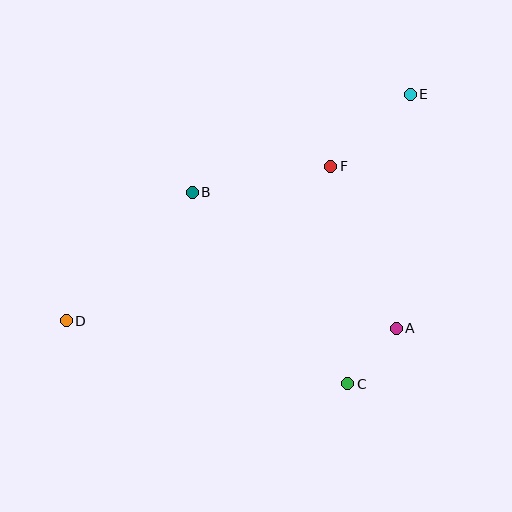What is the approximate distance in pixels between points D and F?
The distance between D and F is approximately 306 pixels.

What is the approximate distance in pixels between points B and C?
The distance between B and C is approximately 247 pixels.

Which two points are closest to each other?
Points A and C are closest to each other.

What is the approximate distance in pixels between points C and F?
The distance between C and F is approximately 218 pixels.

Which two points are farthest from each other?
Points D and E are farthest from each other.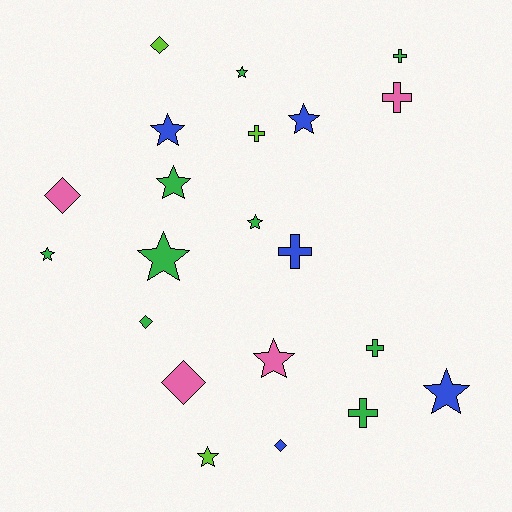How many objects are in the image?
There are 21 objects.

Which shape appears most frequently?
Star, with 10 objects.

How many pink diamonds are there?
There are 2 pink diamonds.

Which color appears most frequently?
Green, with 9 objects.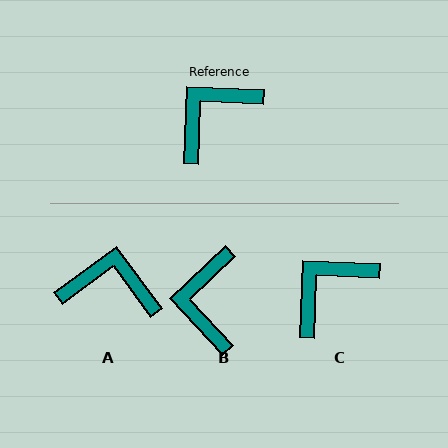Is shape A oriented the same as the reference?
No, it is off by about 51 degrees.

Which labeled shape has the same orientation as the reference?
C.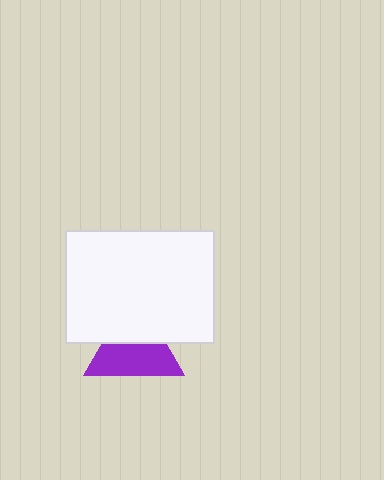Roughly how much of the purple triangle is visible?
About half of it is visible (roughly 60%).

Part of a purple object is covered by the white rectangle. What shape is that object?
It is a triangle.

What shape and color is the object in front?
The object in front is a white rectangle.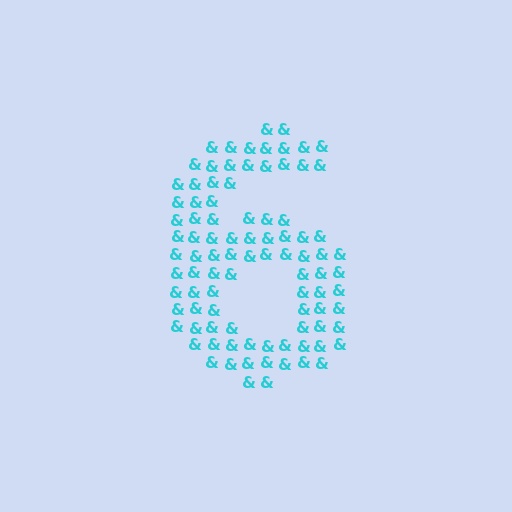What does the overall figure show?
The overall figure shows the digit 6.